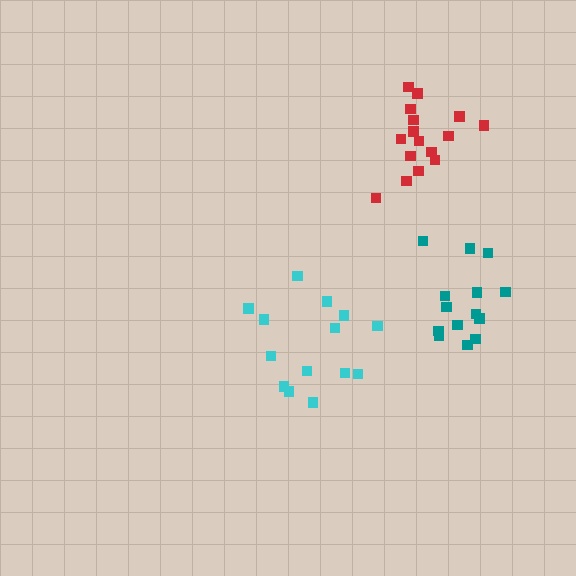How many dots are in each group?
Group 1: 14 dots, Group 2: 16 dots, Group 3: 14 dots (44 total).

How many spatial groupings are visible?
There are 3 spatial groupings.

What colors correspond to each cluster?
The clusters are colored: cyan, red, teal.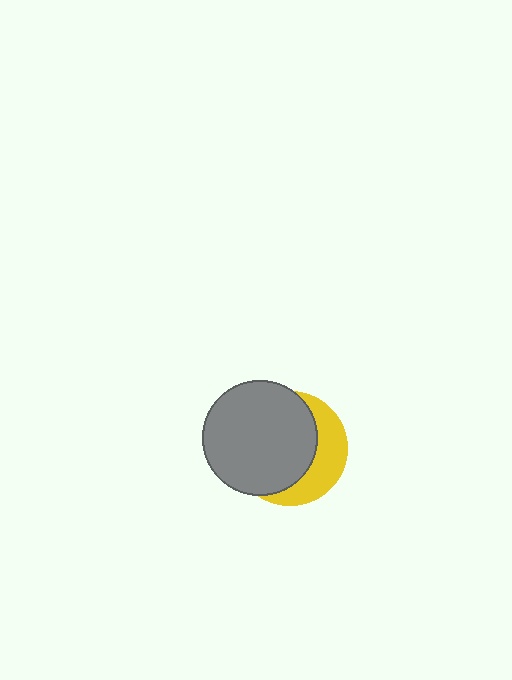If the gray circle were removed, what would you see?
You would see the complete yellow circle.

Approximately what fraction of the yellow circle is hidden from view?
Roughly 66% of the yellow circle is hidden behind the gray circle.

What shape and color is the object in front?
The object in front is a gray circle.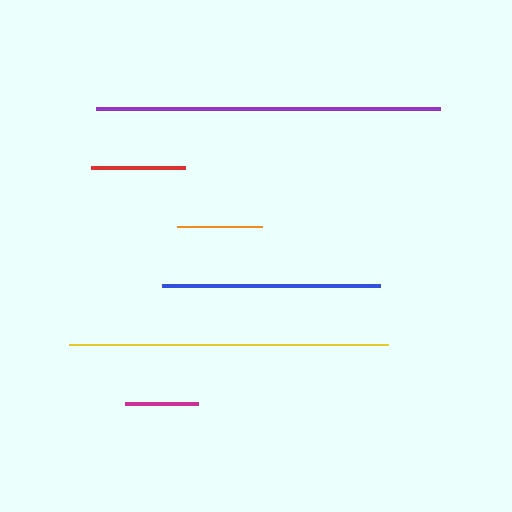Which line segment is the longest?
The purple line is the longest at approximately 344 pixels.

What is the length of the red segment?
The red segment is approximately 94 pixels long.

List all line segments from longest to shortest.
From longest to shortest: purple, yellow, blue, red, orange, magenta.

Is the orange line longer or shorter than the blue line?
The blue line is longer than the orange line.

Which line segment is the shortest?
The magenta line is the shortest at approximately 73 pixels.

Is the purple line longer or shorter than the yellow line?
The purple line is longer than the yellow line.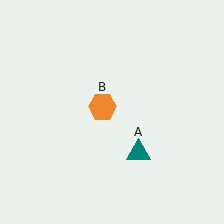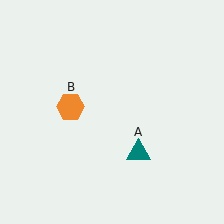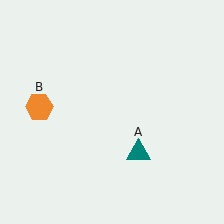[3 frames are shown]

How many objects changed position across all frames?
1 object changed position: orange hexagon (object B).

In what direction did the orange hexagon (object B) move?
The orange hexagon (object B) moved left.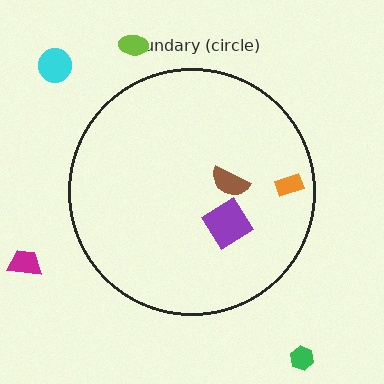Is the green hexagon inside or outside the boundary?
Outside.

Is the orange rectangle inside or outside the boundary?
Inside.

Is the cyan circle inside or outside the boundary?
Outside.